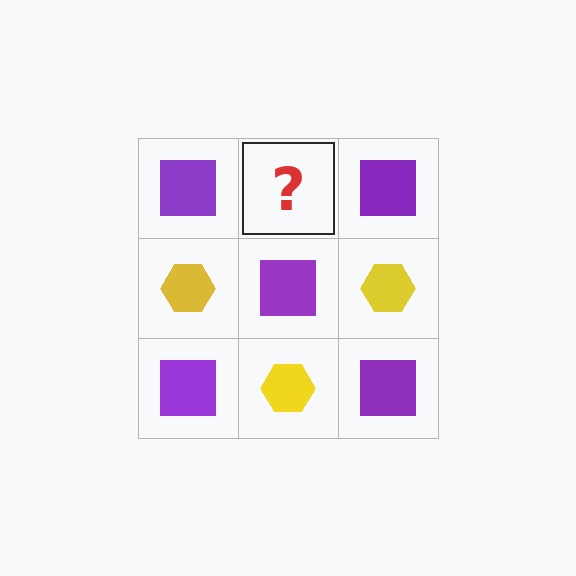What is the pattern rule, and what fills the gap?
The rule is that it alternates purple square and yellow hexagon in a checkerboard pattern. The gap should be filled with a yellow hexagon.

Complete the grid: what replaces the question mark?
The question mark should be replaced with a yellow hexagon.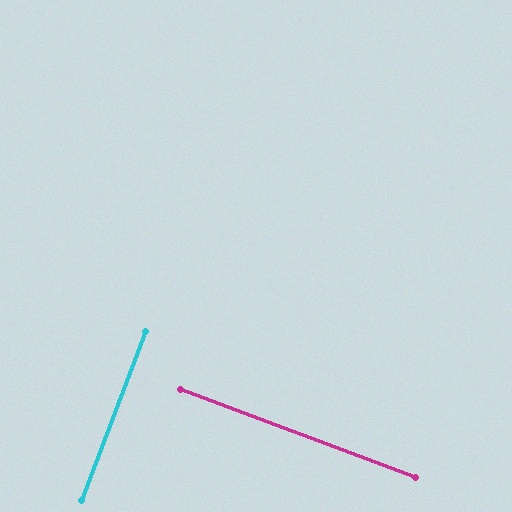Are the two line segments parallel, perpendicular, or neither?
Perpendicular — they meet at approximately 90°.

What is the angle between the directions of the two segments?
Approximately 90 degrees.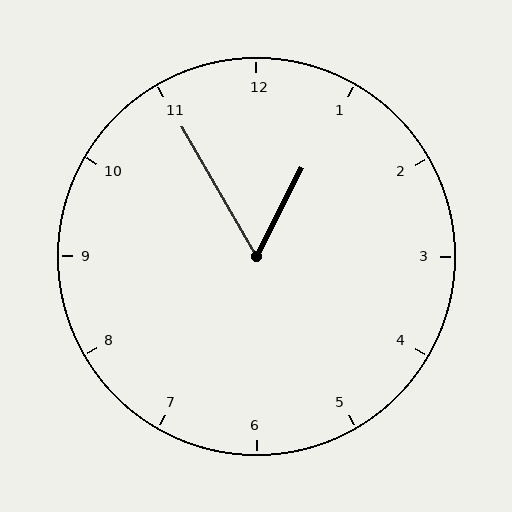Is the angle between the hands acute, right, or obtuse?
It is acute.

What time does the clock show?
12:55.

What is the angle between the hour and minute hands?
Approximately 58 degrees.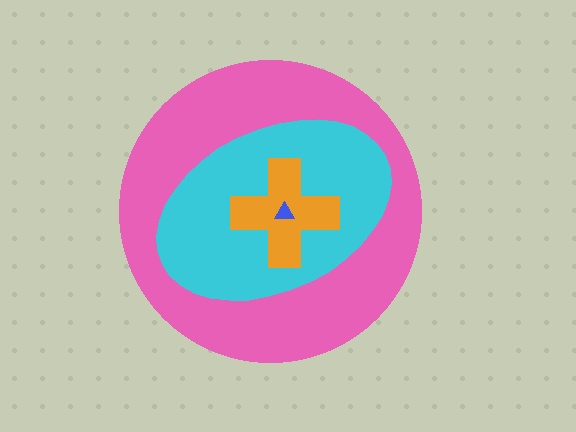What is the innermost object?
The blue triangle.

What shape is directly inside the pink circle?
The cyan ellipse.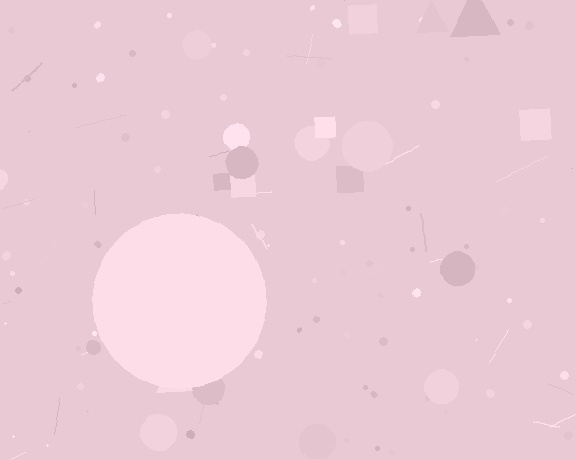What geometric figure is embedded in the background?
A circle is embedded in the background.